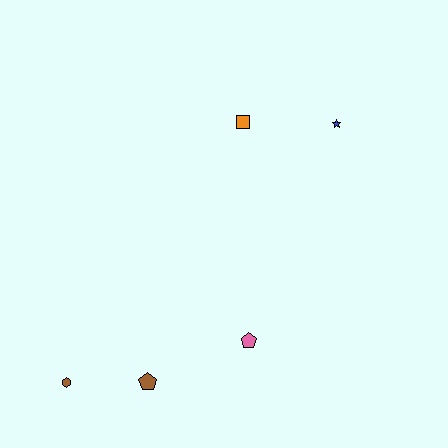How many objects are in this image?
There are 5 objects.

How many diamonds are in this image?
There are no diamonds.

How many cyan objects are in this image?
There are no cyan objects.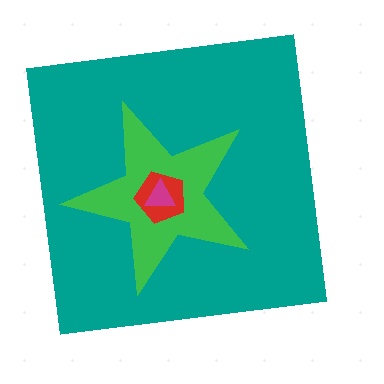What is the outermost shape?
The teal square.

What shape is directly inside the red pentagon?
The magenta triangle.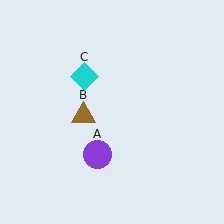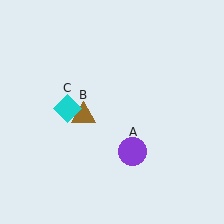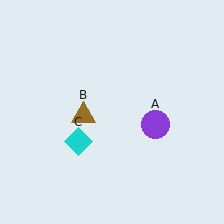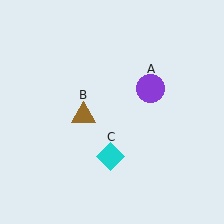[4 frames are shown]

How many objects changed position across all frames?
2 objects changed position: purple circle (object A), cyan diamond (object C).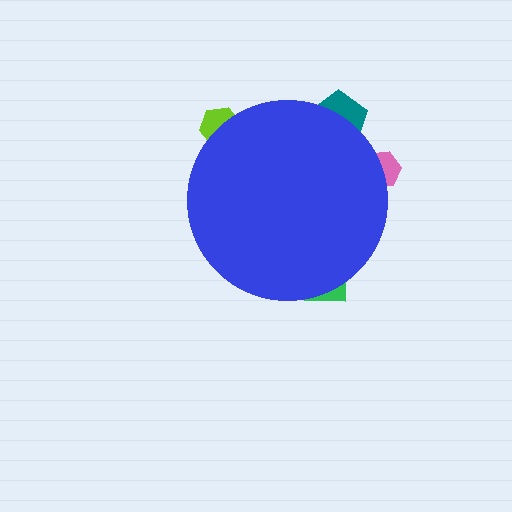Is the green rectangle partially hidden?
Yes, the green rectangle is partially hidden behind the blue circle.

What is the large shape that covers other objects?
A blue circle.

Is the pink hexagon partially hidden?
Yes, the pink hexagon is partially hidden behind the blue circle.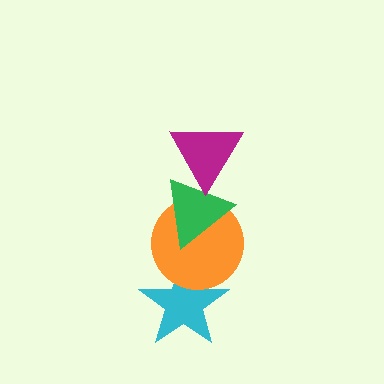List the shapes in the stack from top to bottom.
From top to bottom: the magenta triangle, the green triangle, the orange circle, the cyan star.